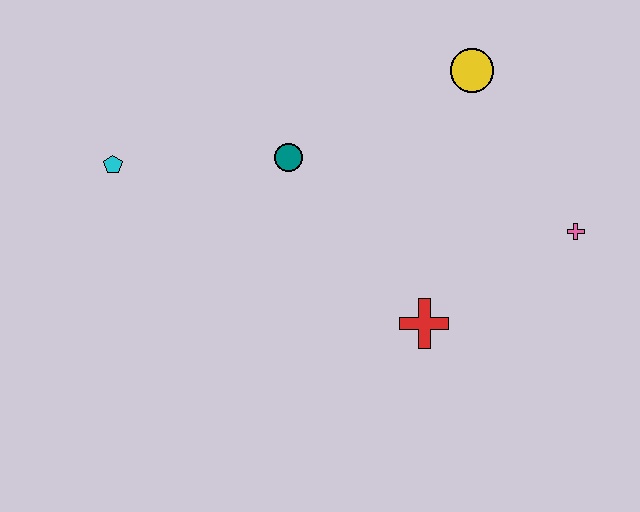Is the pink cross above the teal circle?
No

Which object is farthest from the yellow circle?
The cyan pentagon is farthest from the yellow circle.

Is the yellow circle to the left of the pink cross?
Yes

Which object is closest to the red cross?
The pink cross is closest to the red cross.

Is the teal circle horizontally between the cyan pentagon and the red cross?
Yes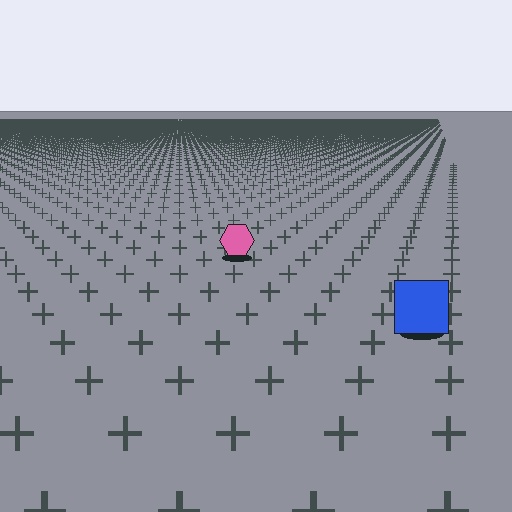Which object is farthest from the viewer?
The pink hexagon is farthest from the viewer. It appears smaller and the ground texture around it is denser.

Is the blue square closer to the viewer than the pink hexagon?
Yes. The blue square is closer — you can tell from the texture gradient: the ground texture is coarser near it.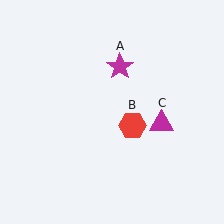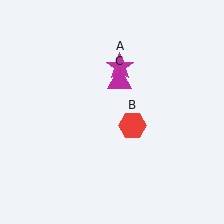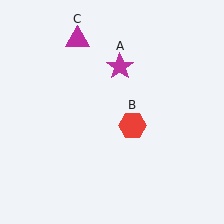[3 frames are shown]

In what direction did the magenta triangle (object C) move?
The magenta triangle (object C) moved up and to the left.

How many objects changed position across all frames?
1 object changed position: magenta triangle (object C).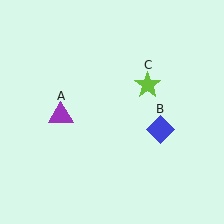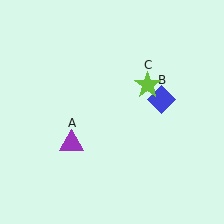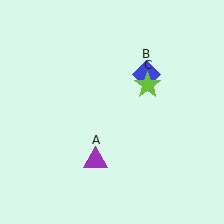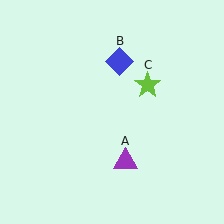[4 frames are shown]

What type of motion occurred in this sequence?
The purple triangle (object A), blue diamond (object B) rotated counterclockwise around the center of the scene.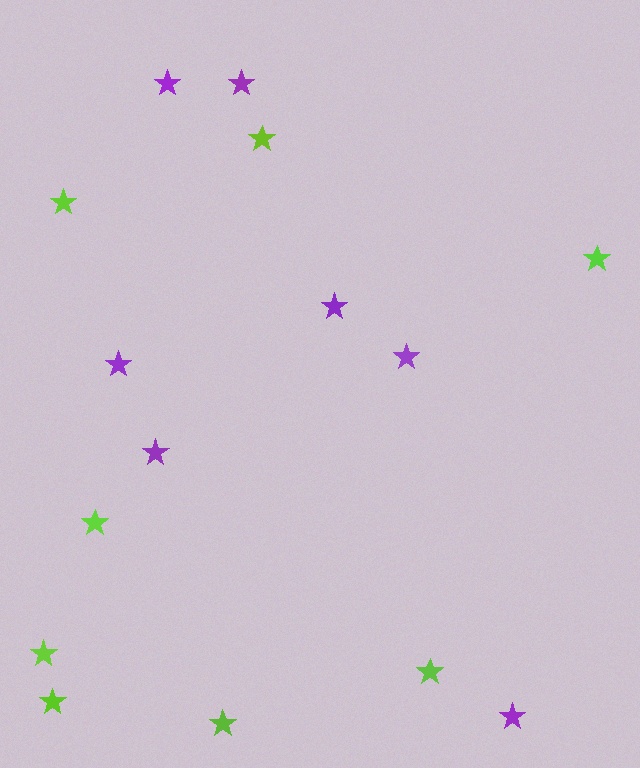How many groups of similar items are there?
There are 2 groups: one group of purple stars (7) and one group of lime stars (8).